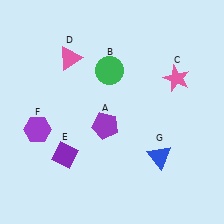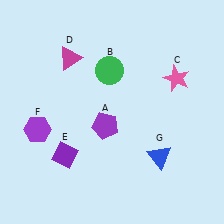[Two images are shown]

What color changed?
The triangle (D) changed from pink in Image 1 to magenta in Image 2.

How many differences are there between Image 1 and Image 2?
There is 1 difference between the two images.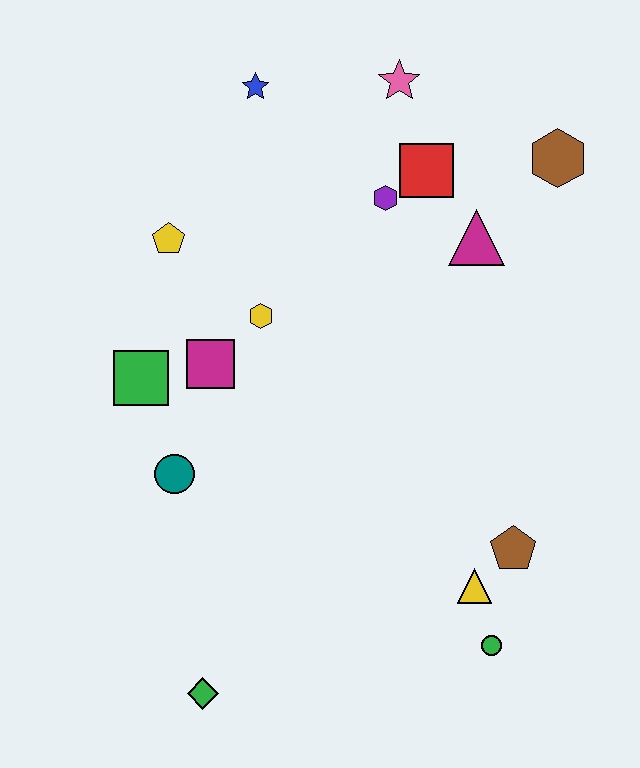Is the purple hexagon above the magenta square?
Yes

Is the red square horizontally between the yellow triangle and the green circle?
No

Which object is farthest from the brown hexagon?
The green diamond is farthest from the brown hexagon.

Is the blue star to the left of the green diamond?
No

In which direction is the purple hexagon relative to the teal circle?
The purple hexagon is above the teal circle.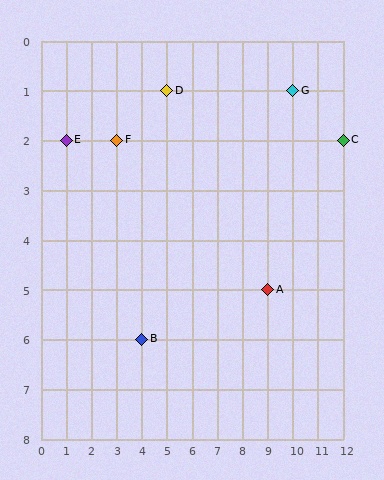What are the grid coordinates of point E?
Point E is at grid coordinates (1, 2).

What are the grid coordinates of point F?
Point F is at grid coordinates (3, 2).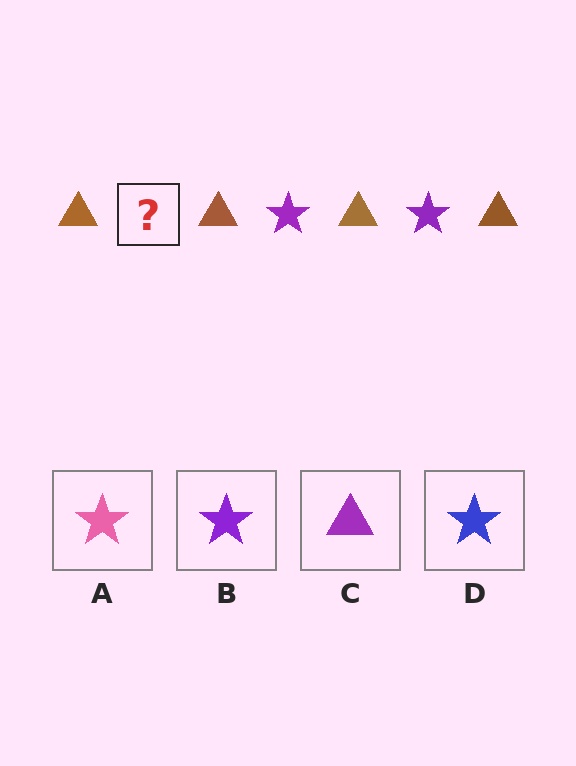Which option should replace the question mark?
Option B.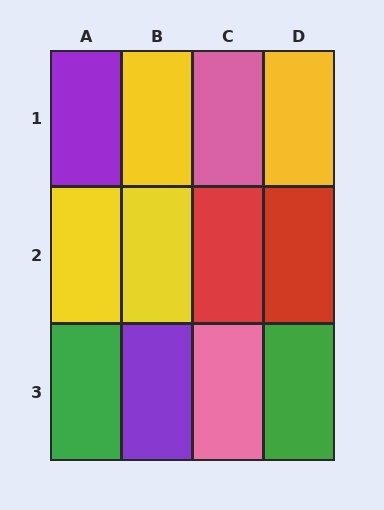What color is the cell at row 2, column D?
Red.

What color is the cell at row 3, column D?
Green.